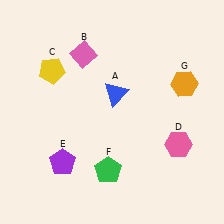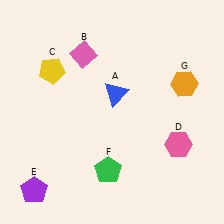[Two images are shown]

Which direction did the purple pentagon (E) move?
The purple pentagon (E) moved left.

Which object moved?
The purple pentagon (E) moved left.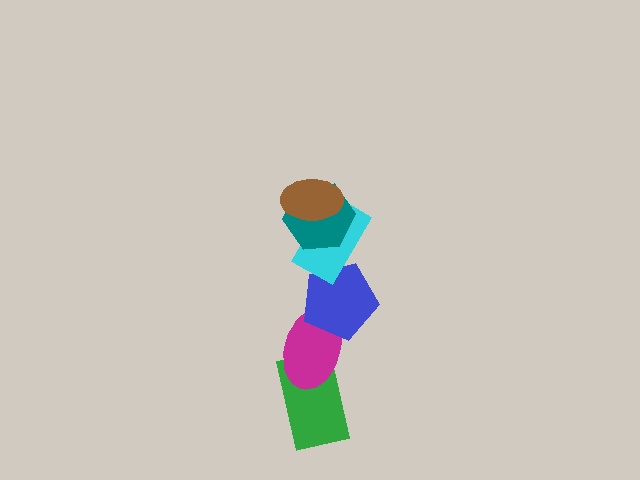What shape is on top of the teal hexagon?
The brown ellipse is on top of the teal hexagon.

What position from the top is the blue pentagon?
The blue pentagon is 4th from the top.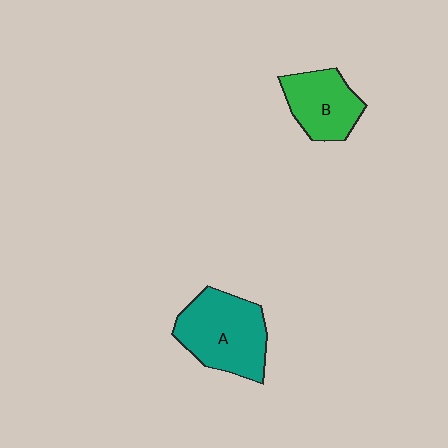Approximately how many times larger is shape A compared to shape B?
Approximately 1.4 times.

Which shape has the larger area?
Shape A (teal).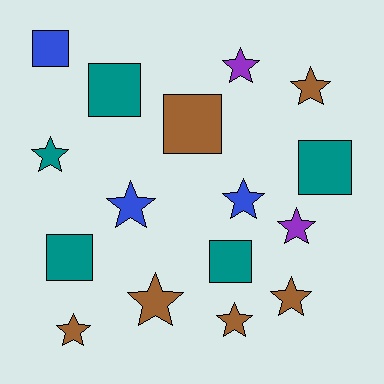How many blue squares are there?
There is 1 blue square.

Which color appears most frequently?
Brown, with 6 objects.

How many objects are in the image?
There are 16 objects.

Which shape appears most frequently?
Star, with 10 objects.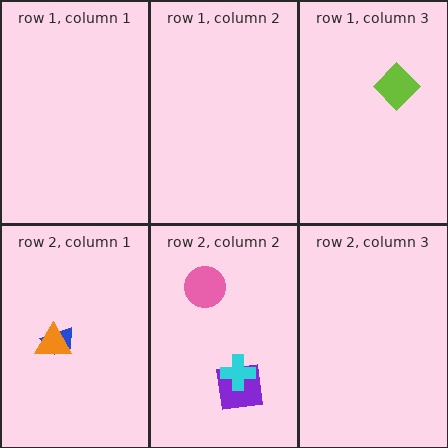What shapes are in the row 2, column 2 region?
The pink circle, the purple square, the cyan cross.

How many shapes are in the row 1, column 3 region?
1.